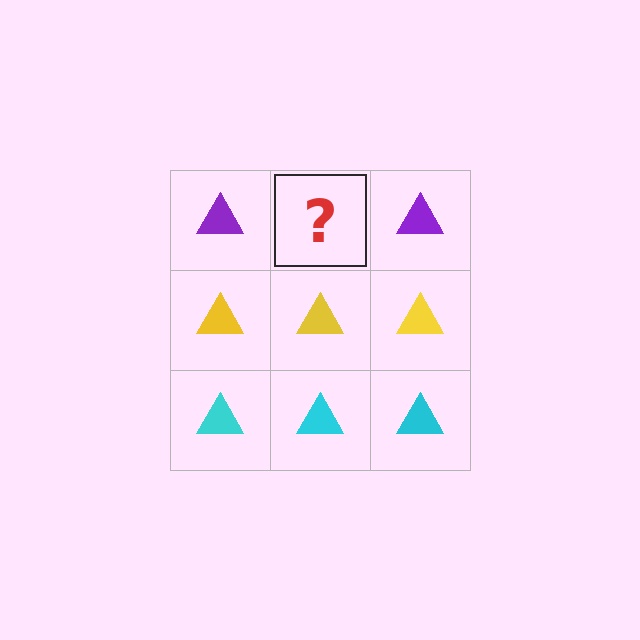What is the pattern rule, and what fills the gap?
The rule is that each row has a consistent color. The gap should be filled with a purple triangle.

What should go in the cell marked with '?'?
The missing cell should contain a purple triangle.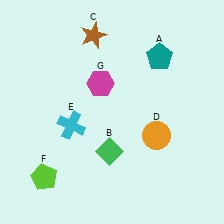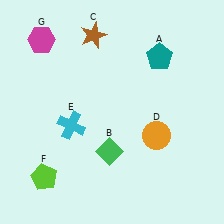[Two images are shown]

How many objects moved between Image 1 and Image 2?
1 object moved between the two images.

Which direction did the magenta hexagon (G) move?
The magenta hexagon (G) moved left.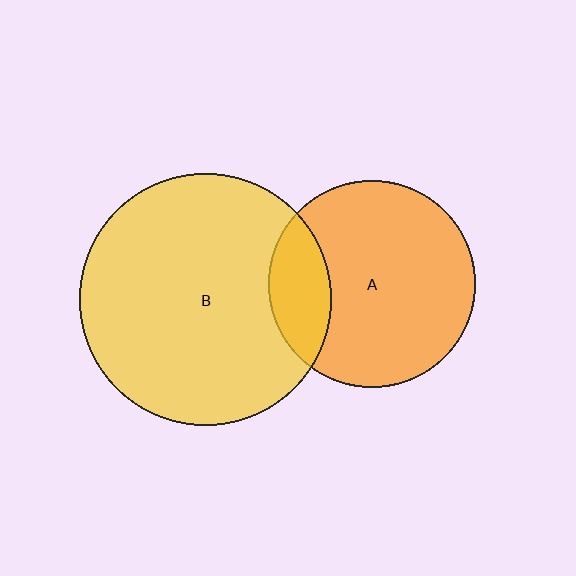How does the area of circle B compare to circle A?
Approximately 1.5 times.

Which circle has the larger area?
Circle B (yellow).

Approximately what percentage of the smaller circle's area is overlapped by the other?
Approximately 20%.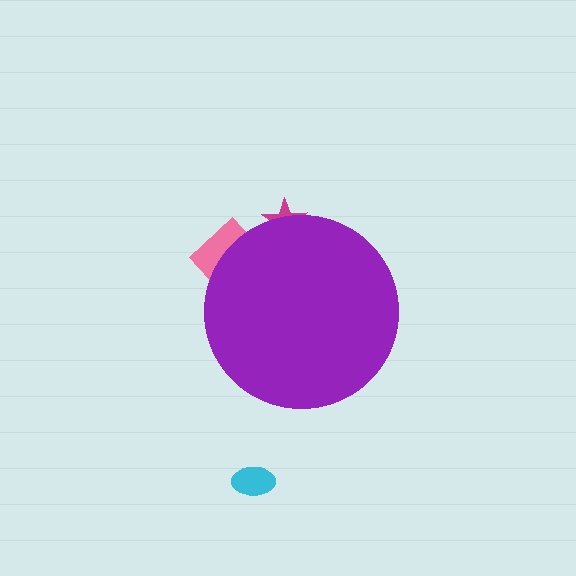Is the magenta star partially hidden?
Yes, the magenta star is partially hidden behind the purple circle.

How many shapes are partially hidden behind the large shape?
2 shapes are partially hidden.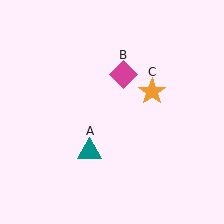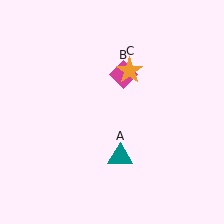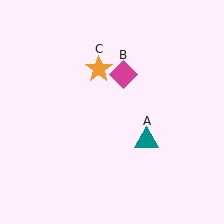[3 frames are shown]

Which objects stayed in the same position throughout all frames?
Magenta diamond (object B) remained stationary.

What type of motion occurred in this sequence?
The teal triangle (object A), orange star (object C) rotated counterclockwise around the center of the scene.